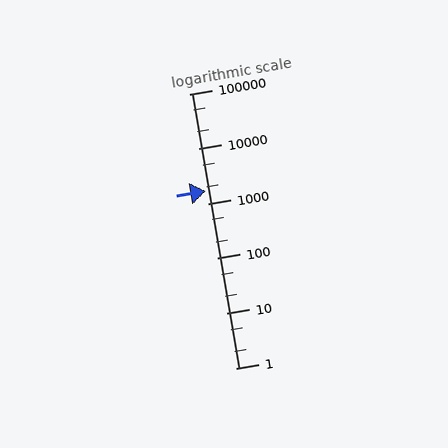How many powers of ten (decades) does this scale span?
The scale spans 5 decades, from 1 to 100000.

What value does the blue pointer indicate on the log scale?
The pointer indicates approximately 1700.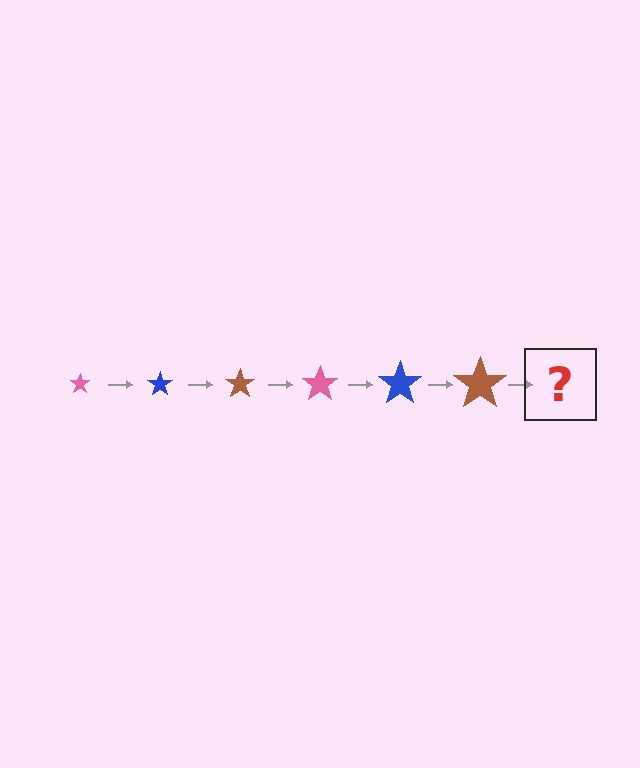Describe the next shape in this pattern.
It should be a pink star, larger than the previous one.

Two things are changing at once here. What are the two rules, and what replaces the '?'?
The two rules are that the star grows larger each step and the color cycles through pink, blue, and brown. The '?' should be a pink star, larger than the previous one.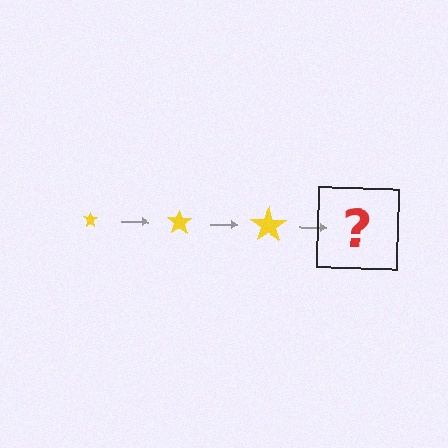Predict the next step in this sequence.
The next step is a yellow star, larger than the previous one.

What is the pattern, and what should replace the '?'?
The pattern is that the star gets progressively larger each step. The '?' should be a yellow star, larger than the previous one.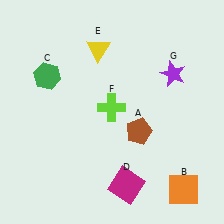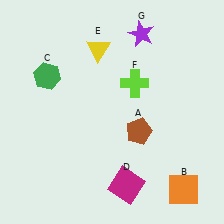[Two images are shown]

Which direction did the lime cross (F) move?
The lime cross (F) moved up.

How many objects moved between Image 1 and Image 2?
2 objects moved between the two images.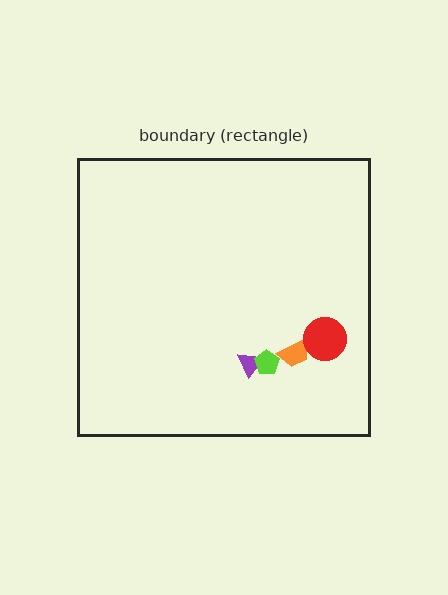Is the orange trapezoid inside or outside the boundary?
Inside.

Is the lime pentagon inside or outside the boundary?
Inside.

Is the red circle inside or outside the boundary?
Inside.